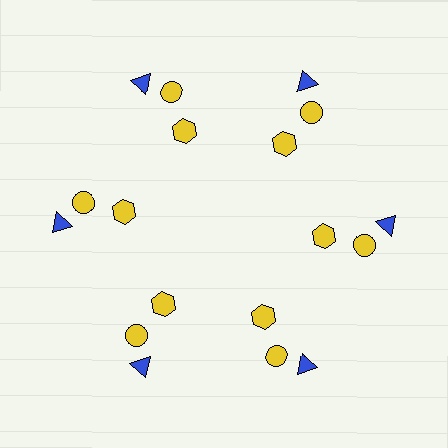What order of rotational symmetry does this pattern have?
This pattern has 6-fold rotational symmetry.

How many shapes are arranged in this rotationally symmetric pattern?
There are 18 shapes, arranged in 6 groups of 3.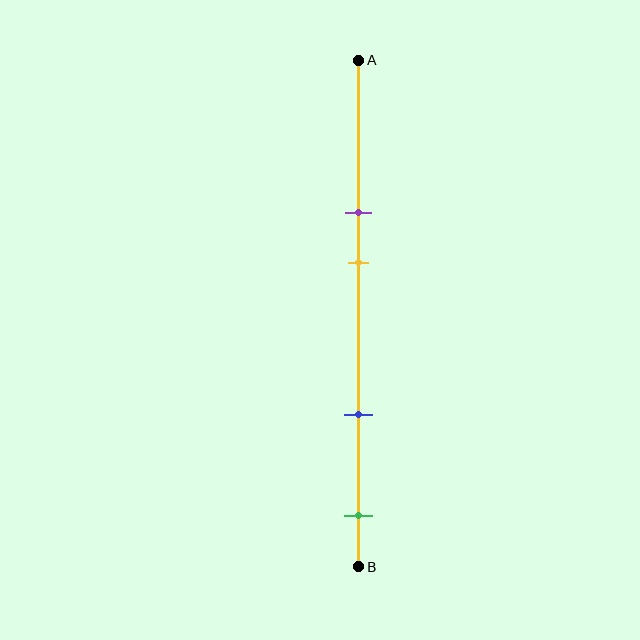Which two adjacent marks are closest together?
The purple and yellow marks are the closest adjacent pair.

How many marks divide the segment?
There are 4 marks dividing the segment.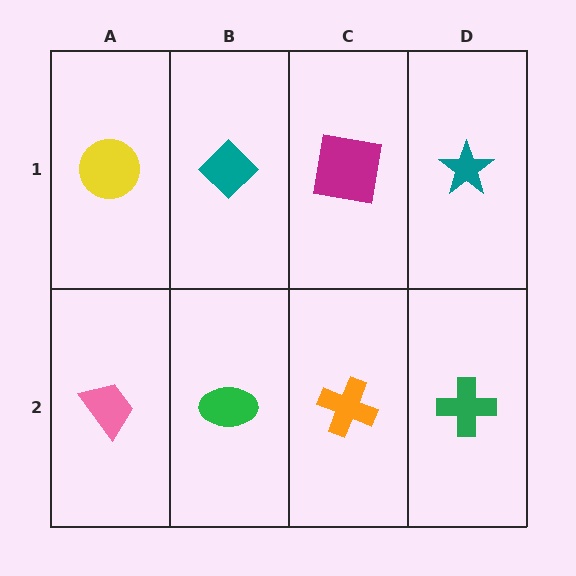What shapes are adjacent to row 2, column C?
A magenta square (row 1, column C), a green ellipse (row 2, column B), a green cross (row 2, column D).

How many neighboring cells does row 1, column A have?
2.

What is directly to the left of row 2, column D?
An orange cross.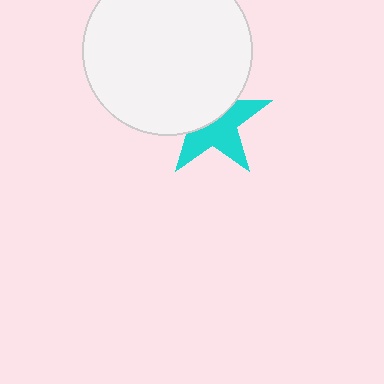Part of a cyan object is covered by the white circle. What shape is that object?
It is a star.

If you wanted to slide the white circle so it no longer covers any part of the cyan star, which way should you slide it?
Slide it up — that is the most direct way to separate the two shapes.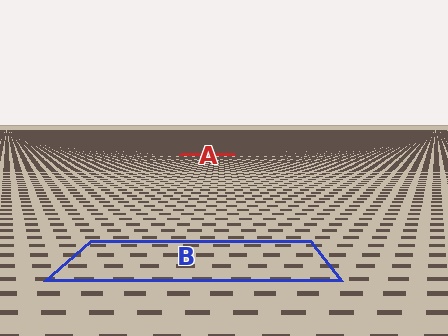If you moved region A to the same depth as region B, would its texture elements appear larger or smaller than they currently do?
They would appear larger. At a closer depth, the same texture elements are projected at a bigger on-screen size.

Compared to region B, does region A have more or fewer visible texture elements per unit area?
Region A has more texture elements per unit area — they are packed more densely because it is farther away.